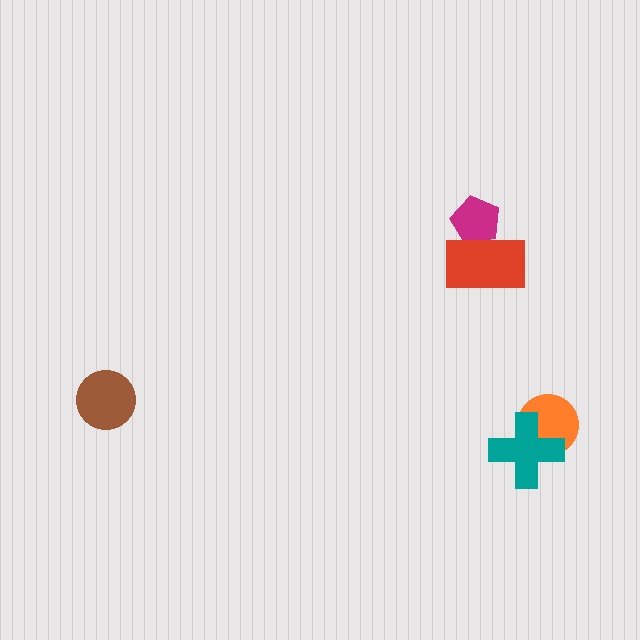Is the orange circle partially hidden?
Yes, it is partially covered by another shape.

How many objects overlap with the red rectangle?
1 object overlaps with the red rectangle.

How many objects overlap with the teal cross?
1 object overlaps with the teal cross.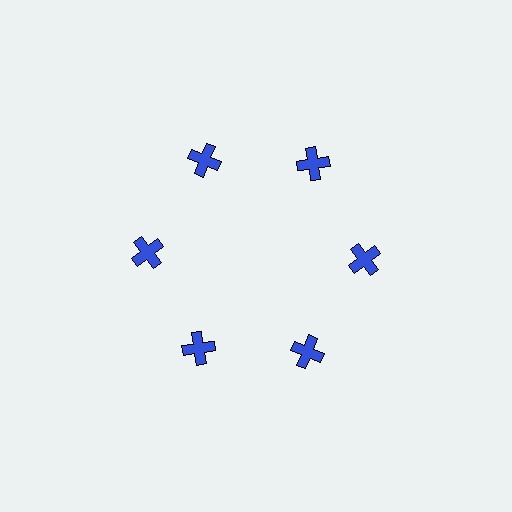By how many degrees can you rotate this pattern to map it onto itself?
The pattern maps onto itself every 60 degrees of rotation.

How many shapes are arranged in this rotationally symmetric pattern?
There are 6 shapes, arranged in 6 groups of 1.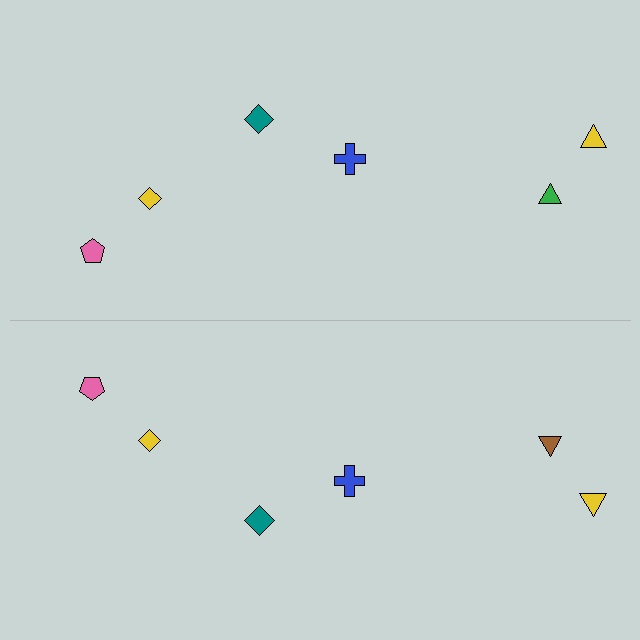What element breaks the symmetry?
The brown triangle on the bottom side breaks the symmetry — its mirror counterpart is green.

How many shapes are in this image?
There are 12 shapes in this image.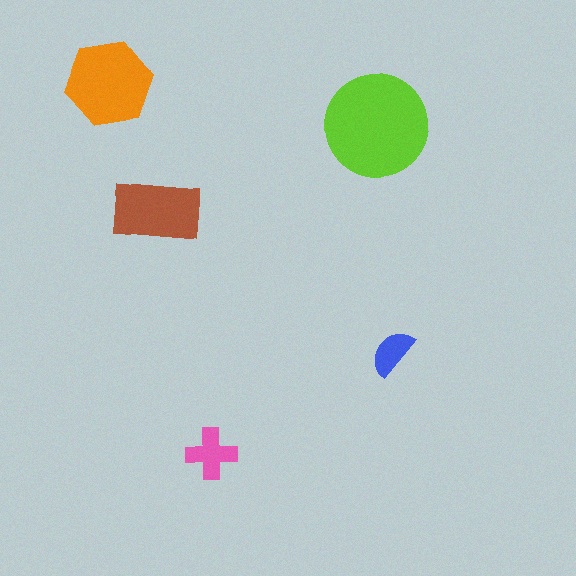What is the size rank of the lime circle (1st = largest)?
1st.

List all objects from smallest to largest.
The blue semicircle, the pink cross, the brown rectangle, the orange hexagon, the lime circle.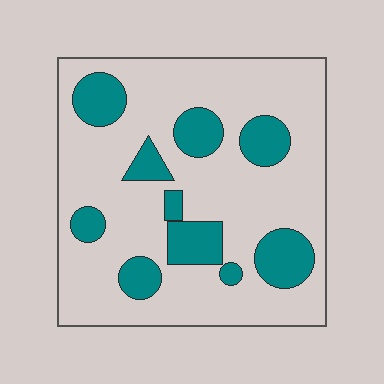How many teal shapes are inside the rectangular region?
10.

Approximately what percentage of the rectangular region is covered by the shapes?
Approximately 25%.